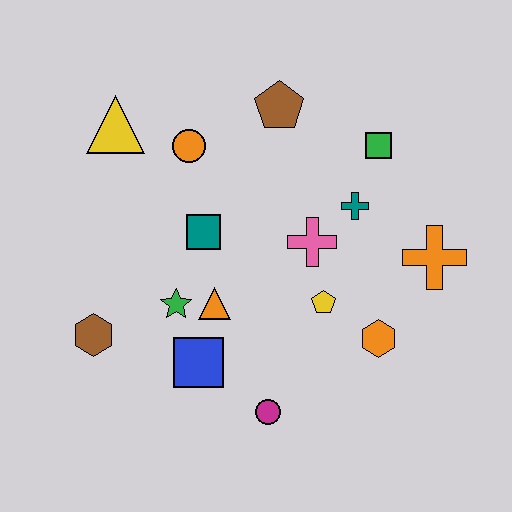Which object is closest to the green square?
The teal cross is closest to the green square.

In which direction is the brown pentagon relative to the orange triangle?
The brown pentagon is above the orange triangle.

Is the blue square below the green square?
Yes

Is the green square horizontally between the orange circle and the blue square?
No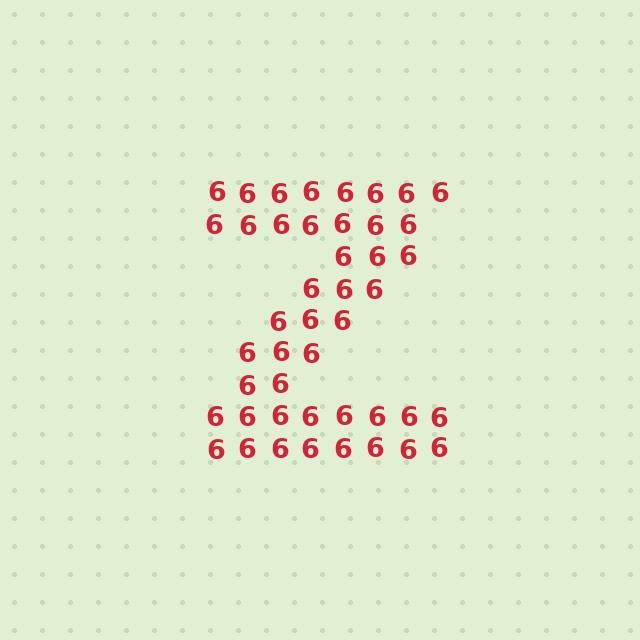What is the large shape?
The large shape is the letter Z.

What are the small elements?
The small elements are digit 6's.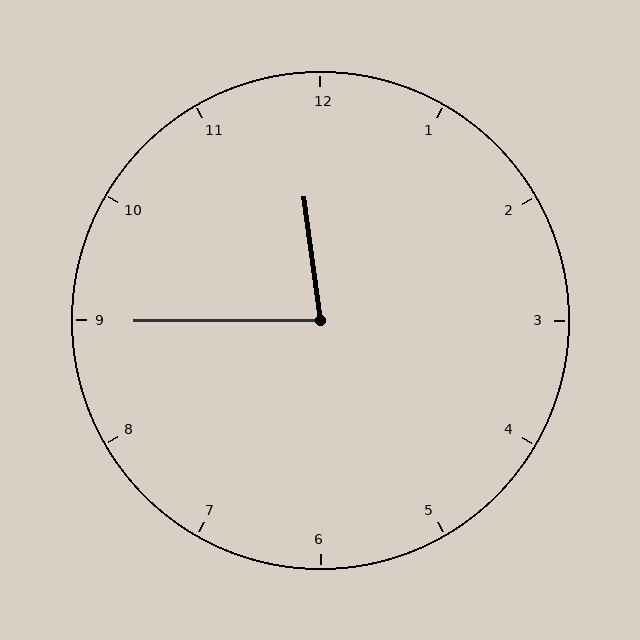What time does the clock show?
11:45.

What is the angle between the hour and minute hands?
Approximately 82 degrees.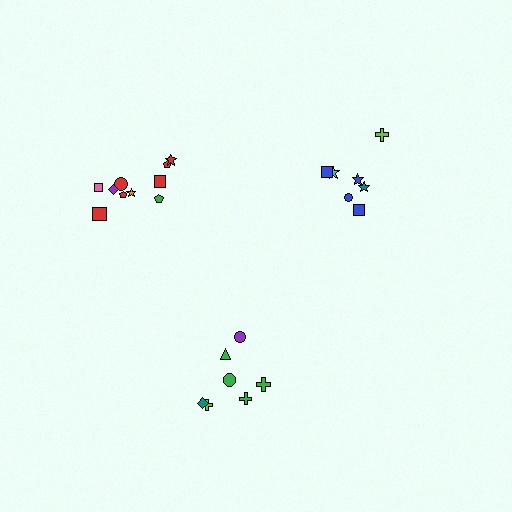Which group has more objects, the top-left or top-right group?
The top-left group.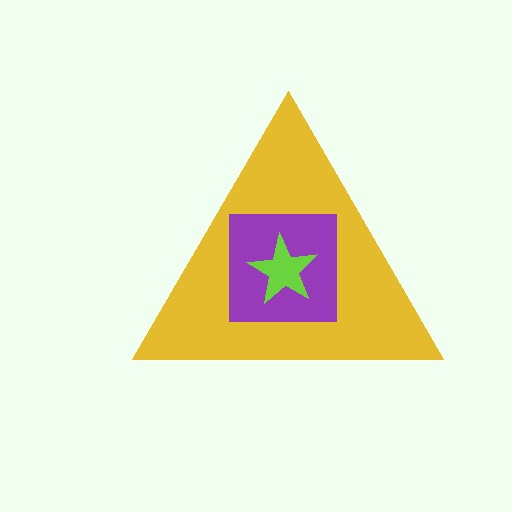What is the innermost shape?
The lime star.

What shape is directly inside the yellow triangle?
The purple square.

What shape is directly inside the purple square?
The lime star.